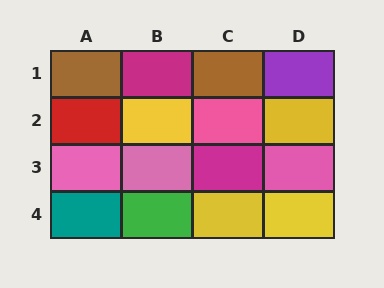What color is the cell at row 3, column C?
Magenta.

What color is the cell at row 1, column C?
Brown.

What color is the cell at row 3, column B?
Pink.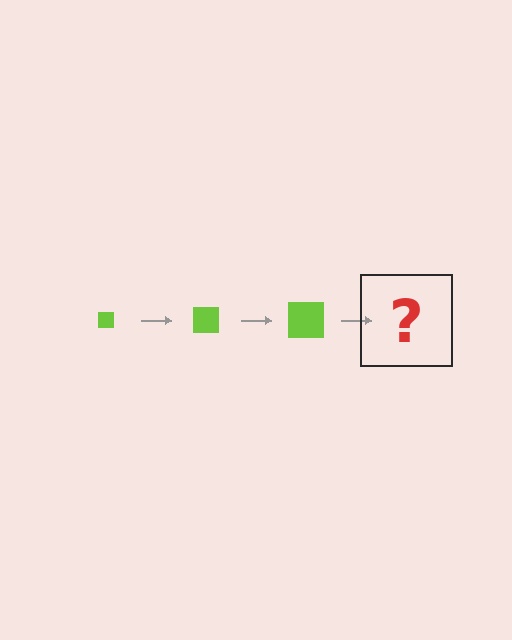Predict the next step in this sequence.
The next step is a lime square, larger than the previous one.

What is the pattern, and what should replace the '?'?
The pattern is that the square gets progressively larger each step. The '?' should be a lime square, larger than the previous one.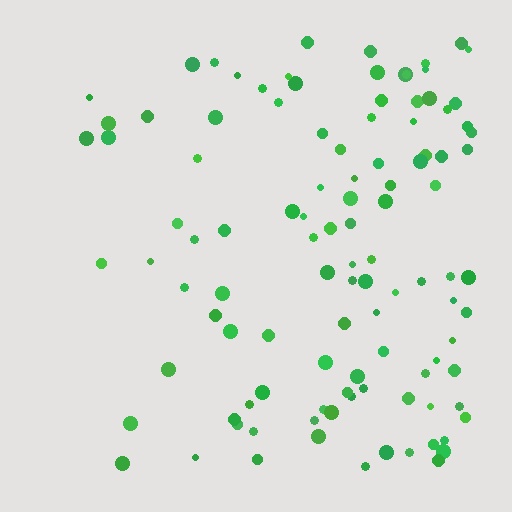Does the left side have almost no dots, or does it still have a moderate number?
Still a moderate number, just noticeably fewer than the right.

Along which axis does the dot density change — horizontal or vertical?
Horizontal.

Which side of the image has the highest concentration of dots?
The right.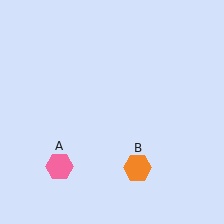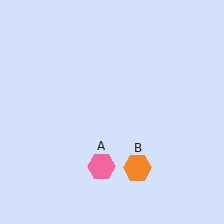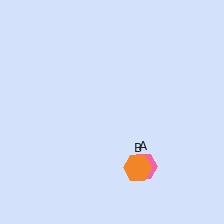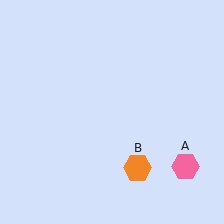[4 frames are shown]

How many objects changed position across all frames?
1 object changed position: pink hexagon (object A).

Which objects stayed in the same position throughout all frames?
Orange hexagon (object B) remained stationary.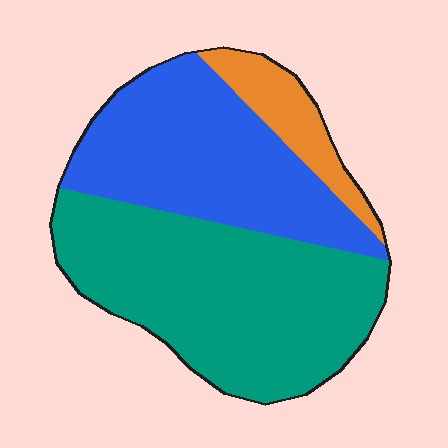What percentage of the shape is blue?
Blue covers roughly 40% of the shape.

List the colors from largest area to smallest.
From largest to smallest: teal, blue, orange.